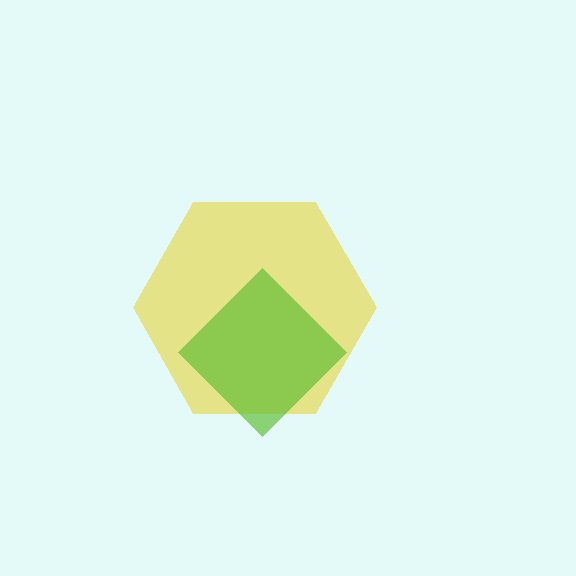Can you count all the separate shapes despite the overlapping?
Yes, there are 2 separate shapes.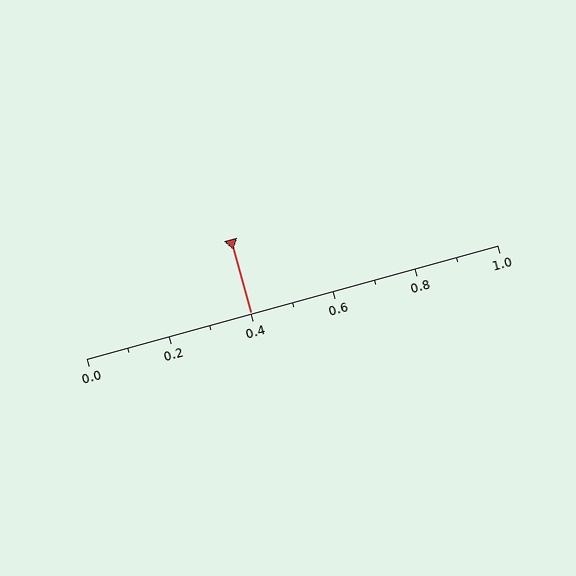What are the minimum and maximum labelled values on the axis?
The axis runs from 0.0 to 1.0.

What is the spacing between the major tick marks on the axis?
The major ticks are spaced 0.2 apart.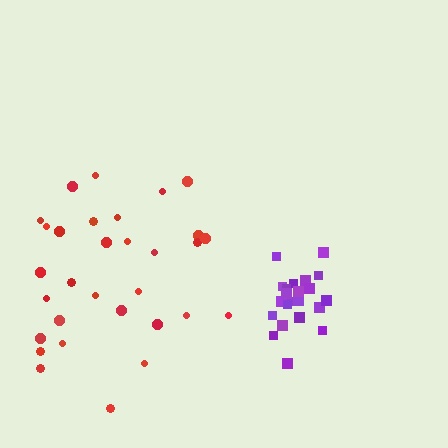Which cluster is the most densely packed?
Purple.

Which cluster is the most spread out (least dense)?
Red.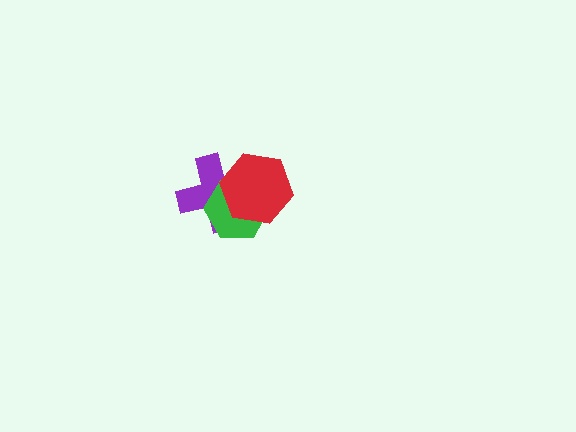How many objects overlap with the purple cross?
2 objects overlap with the purple cross.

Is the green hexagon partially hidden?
Yes, it is partially covered by another shape.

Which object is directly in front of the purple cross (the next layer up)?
The green hexagon is directly in front of the purple cross.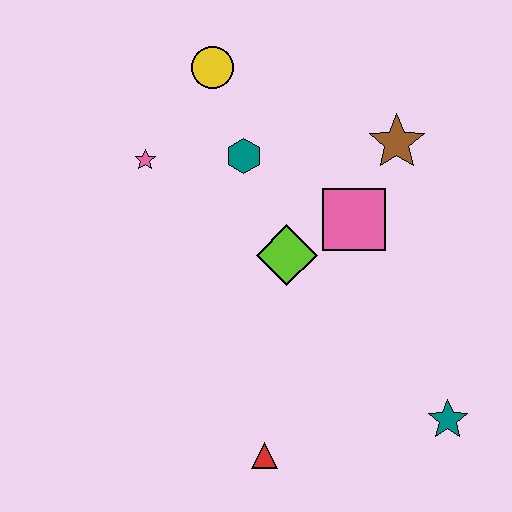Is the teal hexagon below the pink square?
No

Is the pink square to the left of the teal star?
Yes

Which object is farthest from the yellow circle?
The teal star is farthest from the yellow circle.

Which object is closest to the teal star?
The red triangle is closest to the teal star.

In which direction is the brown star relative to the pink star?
The brown star is to the right of the pink star.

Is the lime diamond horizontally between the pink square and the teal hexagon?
Yes